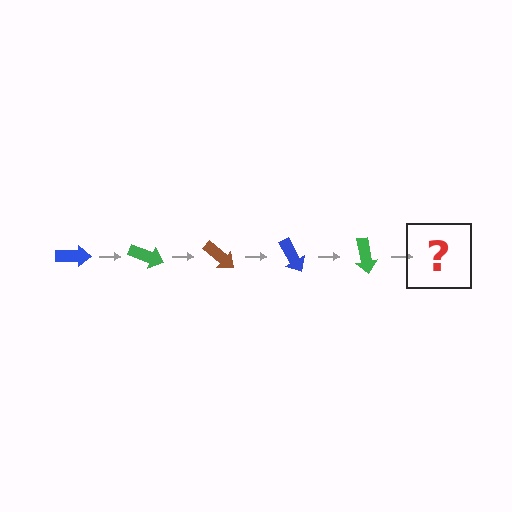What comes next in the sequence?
The next element should be a brown arrow, rotated 100 degrees from the start.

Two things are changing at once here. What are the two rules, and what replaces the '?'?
The two rules are that it rotates 20 degrees each step and the color cycles through blue, green, and brown. The '?' should be a brown arrow, rotated 100 degrees from the start.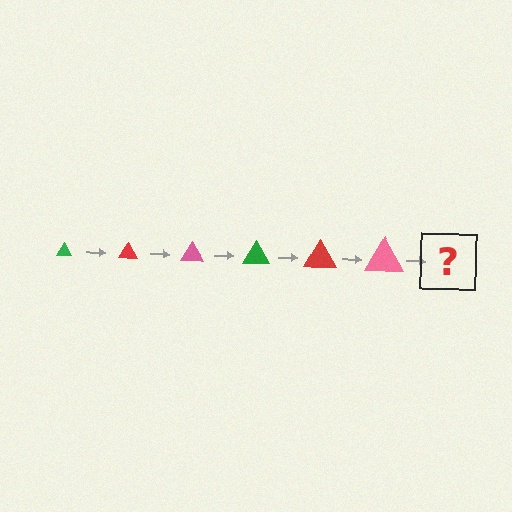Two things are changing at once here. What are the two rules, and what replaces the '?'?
The two rules are that the triangle grows larger each step and the color cycles through green, red, and pink. The '?' should be a green triangle, larger than the previous one.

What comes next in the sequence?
The next element should be a green triangle, larger than the previous one.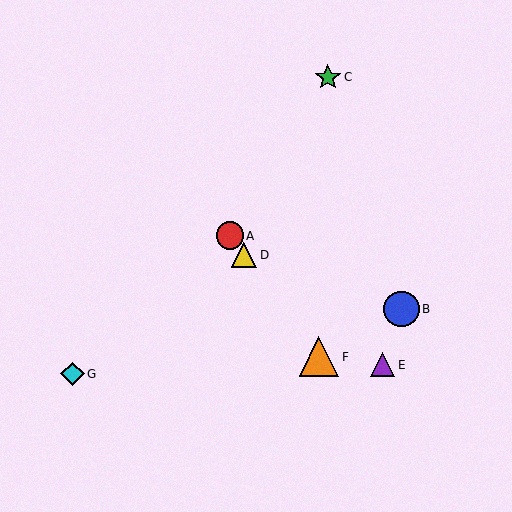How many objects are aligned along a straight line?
3 objects (A, D, F) are aligned along a straight line.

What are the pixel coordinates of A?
Object A is at (230, 236).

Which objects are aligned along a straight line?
Objects A, D, F are aligned along a straight line.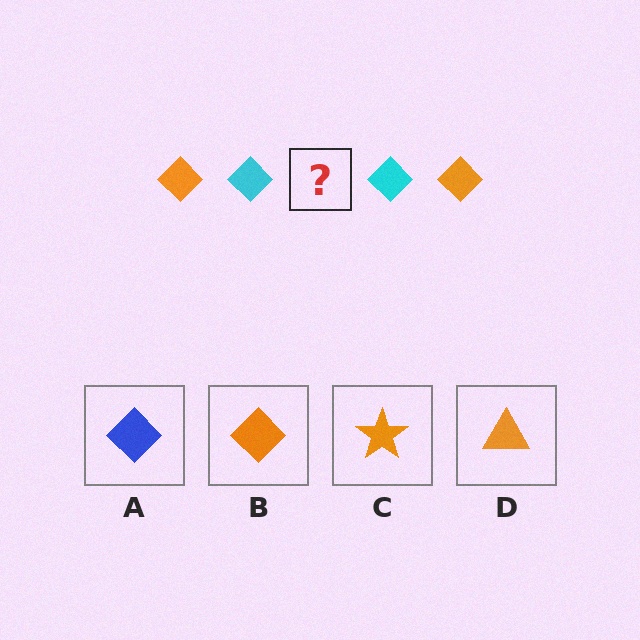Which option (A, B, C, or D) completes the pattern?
B.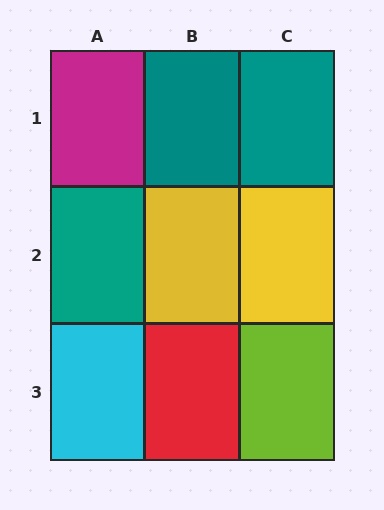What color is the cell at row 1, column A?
Magenta.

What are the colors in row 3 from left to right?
Cyan, red, lime.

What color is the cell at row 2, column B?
Yellow.